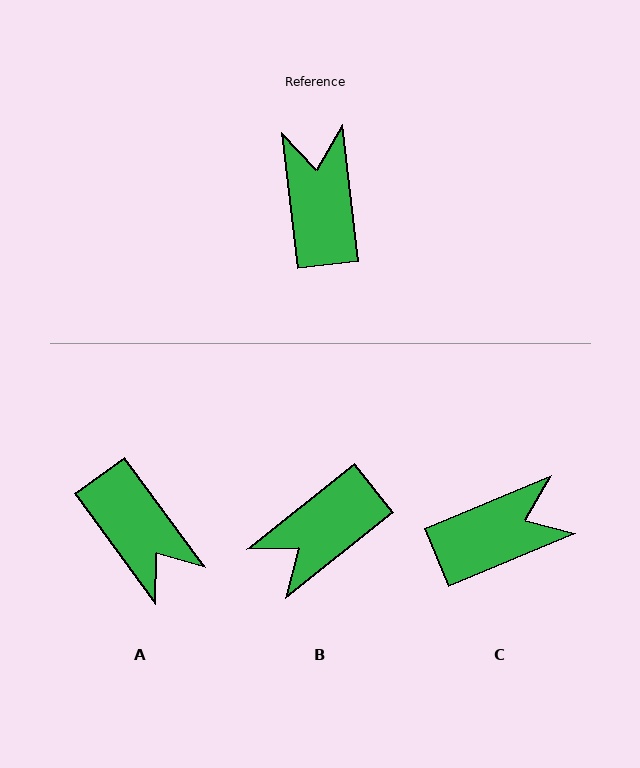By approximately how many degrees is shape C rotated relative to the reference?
Approximately 74 degrees clockwise.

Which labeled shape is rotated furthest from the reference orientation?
A, about 150 degrees away.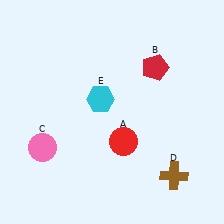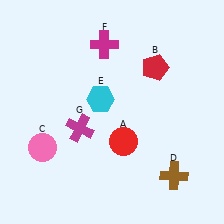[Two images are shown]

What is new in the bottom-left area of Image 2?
A magenta cross (G) was added in the bottom-left area of Image 2.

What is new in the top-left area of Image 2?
A magenta cross (F) was added in the top-left area of Image 2.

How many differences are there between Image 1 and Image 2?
There are 2 differences between the two images.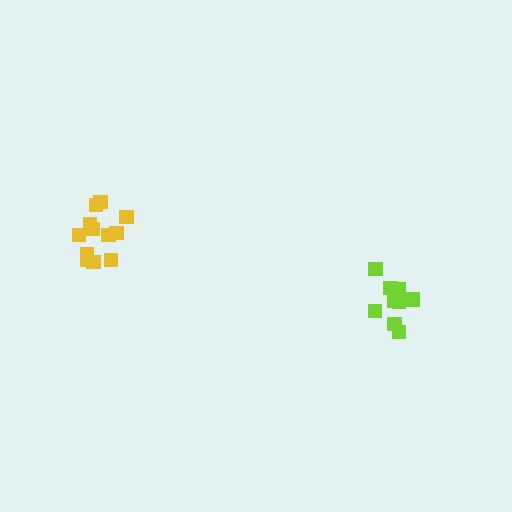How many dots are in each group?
Group 1: 10 dots, Group 2: 12 dots (22 total).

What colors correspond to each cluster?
The clusters are colored: lime, yellow.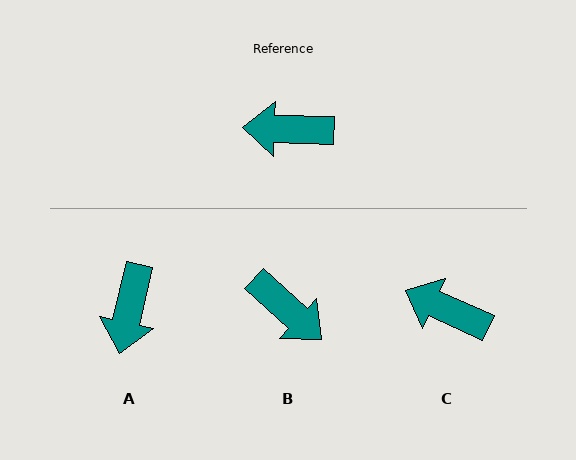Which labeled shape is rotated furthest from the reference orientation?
B, about 139 degrees away.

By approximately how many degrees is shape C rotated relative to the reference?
Approximately 23 degrees clockwise.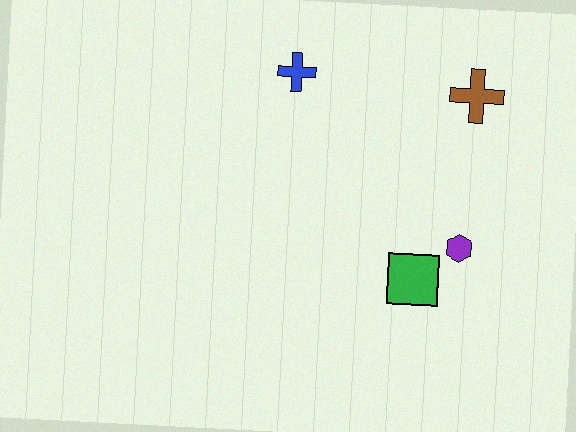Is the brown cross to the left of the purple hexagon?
No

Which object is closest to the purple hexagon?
The green square is closest to the purple hexagon.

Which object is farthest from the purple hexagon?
The blue cross is farthest from the purple hexagon.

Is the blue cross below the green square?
No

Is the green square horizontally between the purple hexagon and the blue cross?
Yes